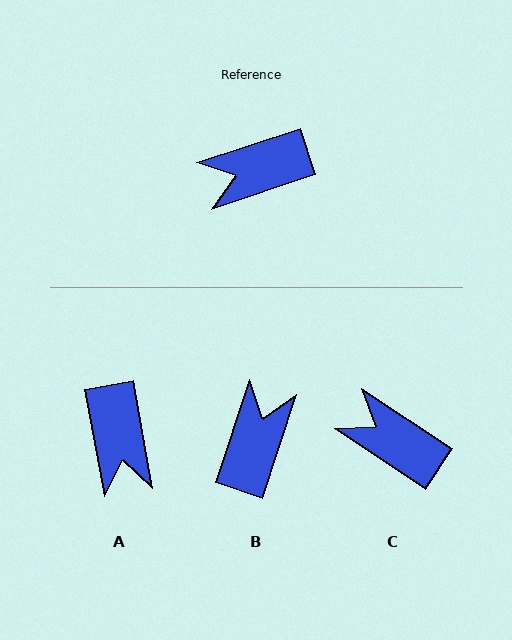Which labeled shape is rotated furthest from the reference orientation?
B, about 127 degrees away.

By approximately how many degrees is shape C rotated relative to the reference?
Approximately 52 degrees clockwise.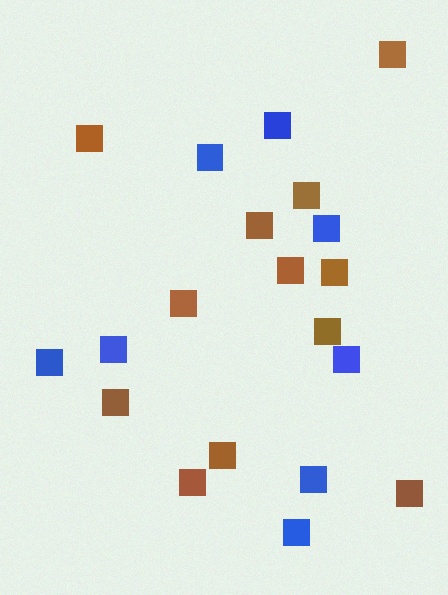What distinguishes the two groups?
There are 2 groups: one group of brown squares (12) and one group of blue squares (8).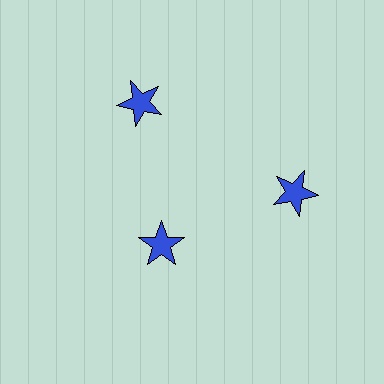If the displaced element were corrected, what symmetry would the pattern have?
It would have 3-fold rotational symmetry — the pattern would map onto itself every 120 degrees.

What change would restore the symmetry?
The symmetry would be restored by moving it outward, back onto the ring so that all 3 stars sit at equal angles and equal distance from the center.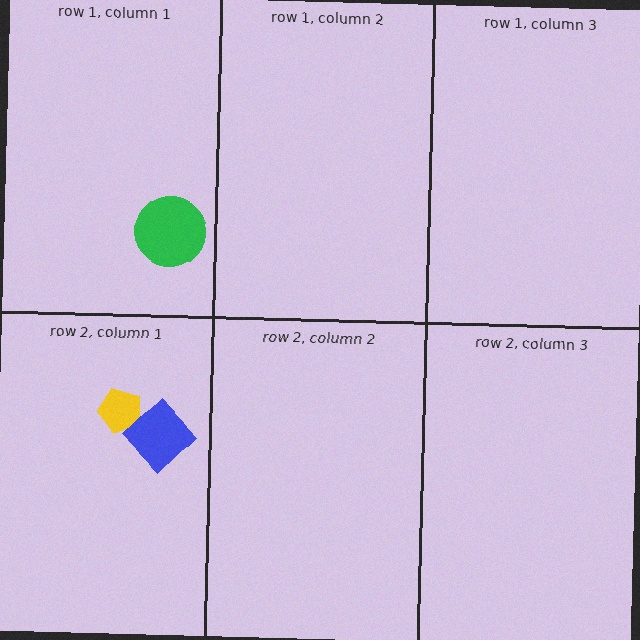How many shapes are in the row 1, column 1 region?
1.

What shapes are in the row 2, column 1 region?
The yellow pentagon, the blue diamond.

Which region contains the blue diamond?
The row 2, column 1 region.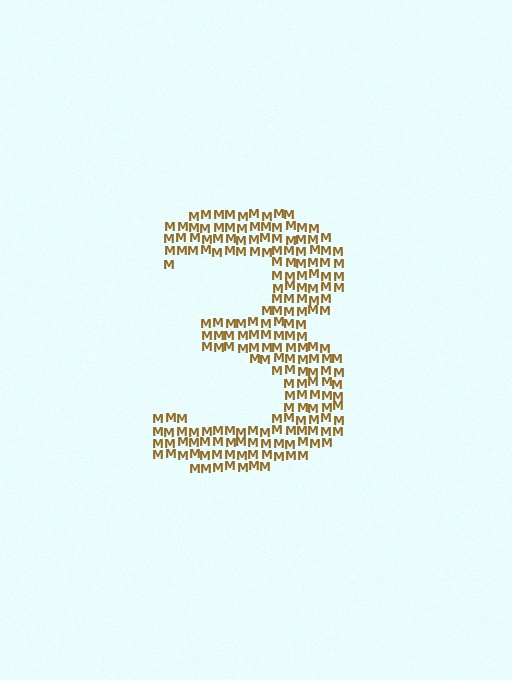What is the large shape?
The large shape is the digit 3.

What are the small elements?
The small elements are letter M's.